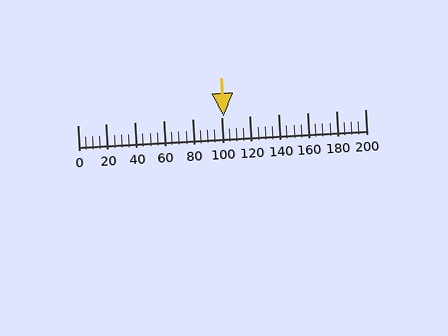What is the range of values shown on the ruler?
The ruler shows values from 0 to 200.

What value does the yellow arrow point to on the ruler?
The yellow arrow points to approximately 102.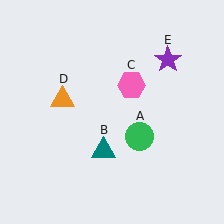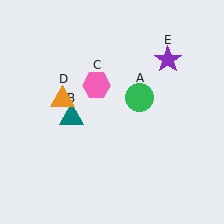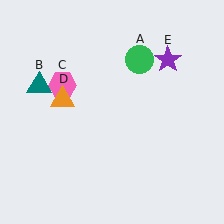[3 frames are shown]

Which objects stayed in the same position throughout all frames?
Orange triangle (object D) and purple star (object E) remained stationary.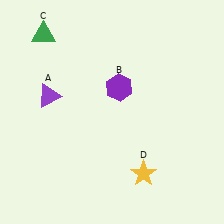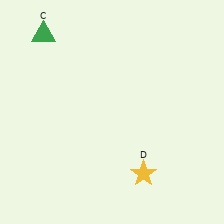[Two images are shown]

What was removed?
The purple hexagon (B), the purple triangle (A) were removed in Image 2.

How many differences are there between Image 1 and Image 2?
There are 2 differences between the two images.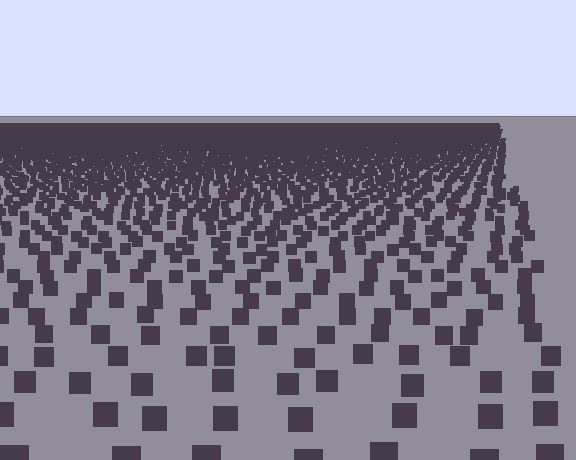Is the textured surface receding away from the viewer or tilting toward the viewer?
The surface is receding away from the viewer. Texture elements get smaller and denser toward the top.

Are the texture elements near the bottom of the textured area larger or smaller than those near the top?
Larger. Near the bottom, elements are closer to the viewer and appear at a bigger on-screen size.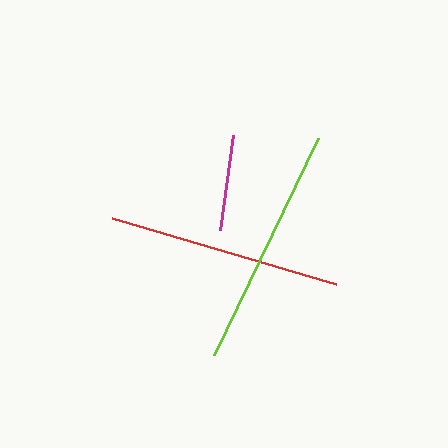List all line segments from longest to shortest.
From longest to shortest: lime, red, magenta.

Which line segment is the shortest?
The magenta line is the shortest at approximately 96 pixels.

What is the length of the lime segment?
The lime segment is approximately 241 pixels long.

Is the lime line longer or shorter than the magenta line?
The lime line is longer than the magenta line.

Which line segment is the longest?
The lime line is the longest at approximately 241 pixels.